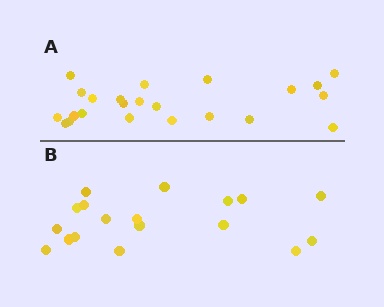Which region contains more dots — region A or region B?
Region A (the top region) has more dots.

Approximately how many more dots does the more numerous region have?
Region A has about 5 more dots than region B.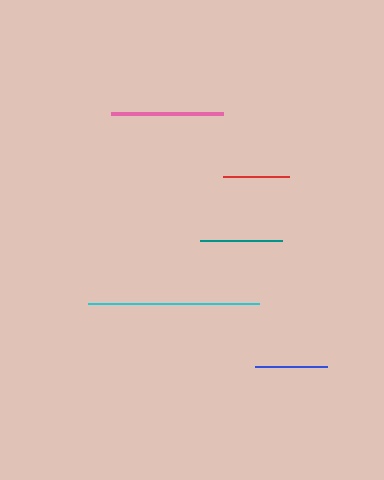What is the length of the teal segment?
The teal segment is approximately 82 pixels long.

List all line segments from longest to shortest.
From longest to shortest: cyan, pink, teal, blue, red.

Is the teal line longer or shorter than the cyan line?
The cyan line is longer than the teal line.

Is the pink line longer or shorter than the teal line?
The pink line is longer than the teal line.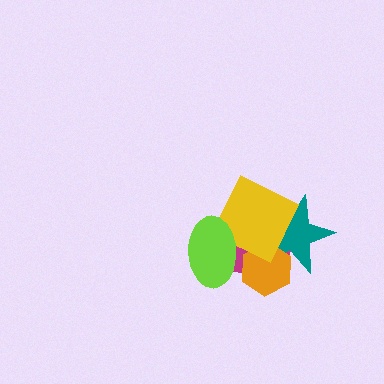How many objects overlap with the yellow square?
4 objects overlap with the yellow square.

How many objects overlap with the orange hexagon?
4 objects overlap with the orange hexagon.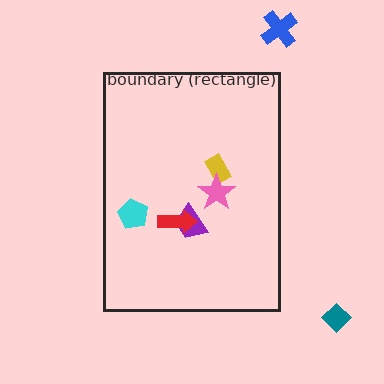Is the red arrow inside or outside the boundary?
Inside.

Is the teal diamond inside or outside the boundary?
Outside.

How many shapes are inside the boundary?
5 inside, 2 outside.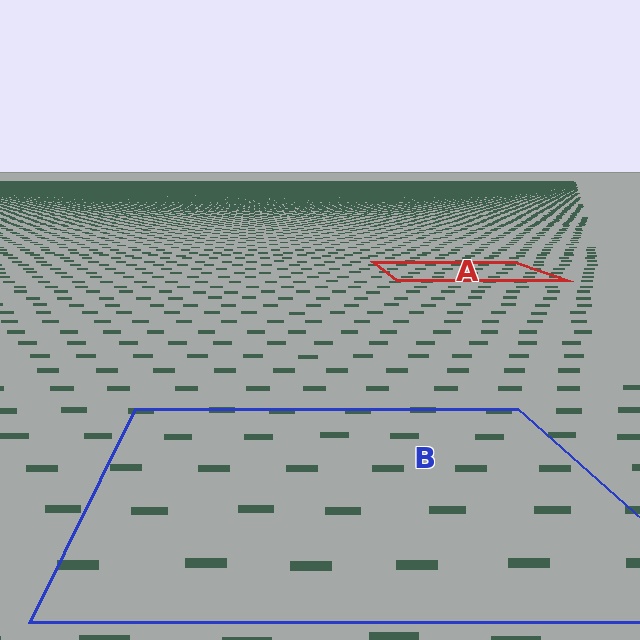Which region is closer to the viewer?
Region B is closer. The texture elements there are larger and more spread out.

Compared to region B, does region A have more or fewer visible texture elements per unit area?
Region A has more texture elements per unit area — they are packed more densely because it is farther away.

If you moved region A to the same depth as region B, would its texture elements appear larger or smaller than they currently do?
They would appear larger. At a closer depth, the same texture elements are projected at a bigger on-screen size.